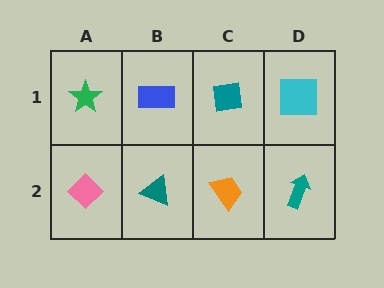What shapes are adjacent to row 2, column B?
A blue rectangle (row 1, column B), a pink diamond (row 2, column A), an orange trapezoid (row 2, column C).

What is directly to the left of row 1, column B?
A green star.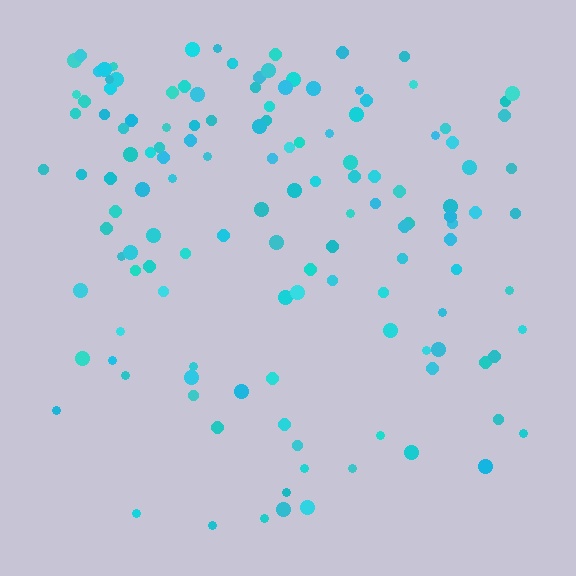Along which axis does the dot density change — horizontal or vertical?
Vertical.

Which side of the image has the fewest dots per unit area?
The bottom.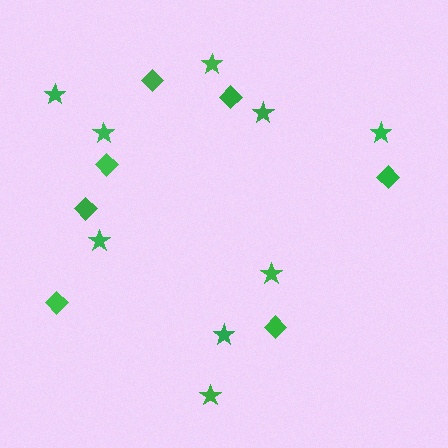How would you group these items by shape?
There are 2 groups: one group of stars (9) and one group of diamonds (7).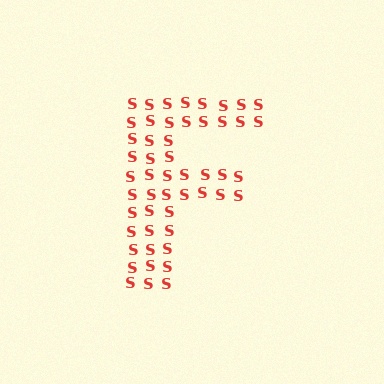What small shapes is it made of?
It is made of small letter S's.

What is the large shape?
The large shape is the letter F.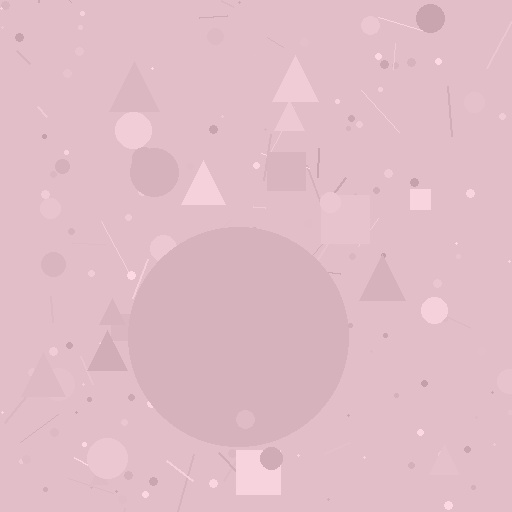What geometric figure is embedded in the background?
A circle is embedded in the background.